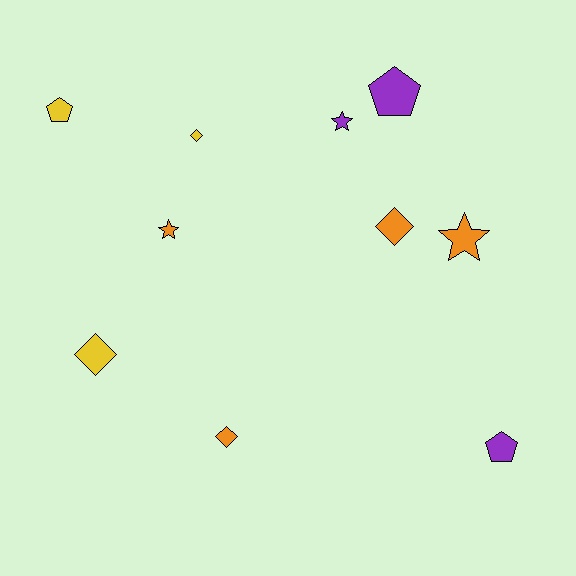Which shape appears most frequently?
Diamond, with 4 objects.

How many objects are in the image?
There are 10 objects.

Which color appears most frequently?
Orange, with 4 objects.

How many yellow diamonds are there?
There are 2 yellow diamonds.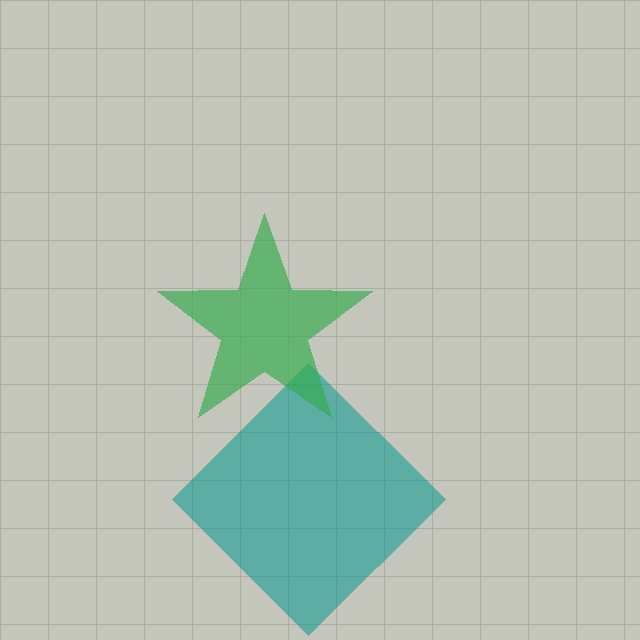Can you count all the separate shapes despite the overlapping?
Yes, there are 2 separate shapes.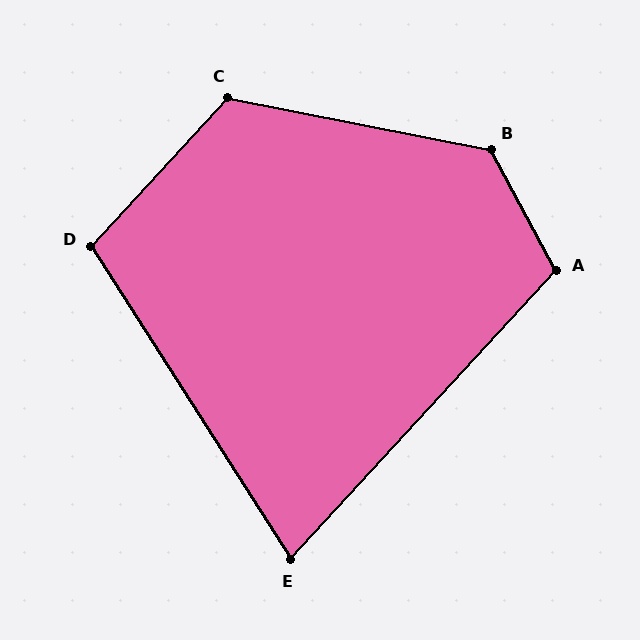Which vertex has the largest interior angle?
B, at approximately 130 degrees.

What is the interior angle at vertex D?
Approximately 105 degrees (obtuse).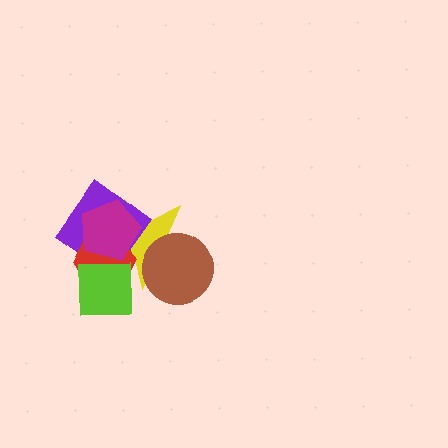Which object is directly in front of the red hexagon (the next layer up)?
The magenta pentagon is directly in front of the red hexagon.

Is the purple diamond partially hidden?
Yes, it is partially covered by another shape.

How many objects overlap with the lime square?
3 objects overlap with the lime square.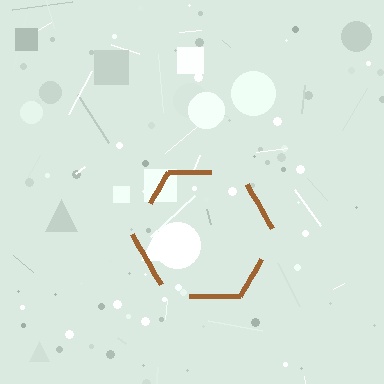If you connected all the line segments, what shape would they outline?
They would outline a hexagon.